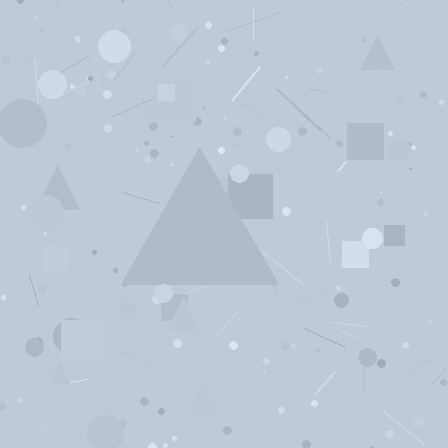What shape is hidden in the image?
A triangle is hidden in the image.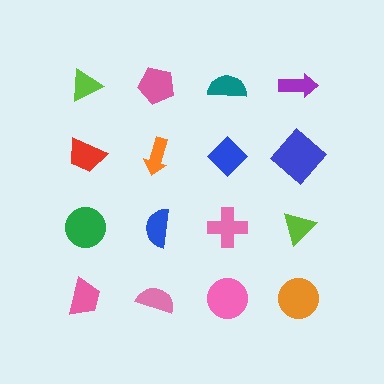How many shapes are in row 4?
4 shapes.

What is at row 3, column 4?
A lime triangle.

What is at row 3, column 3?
A pink cross.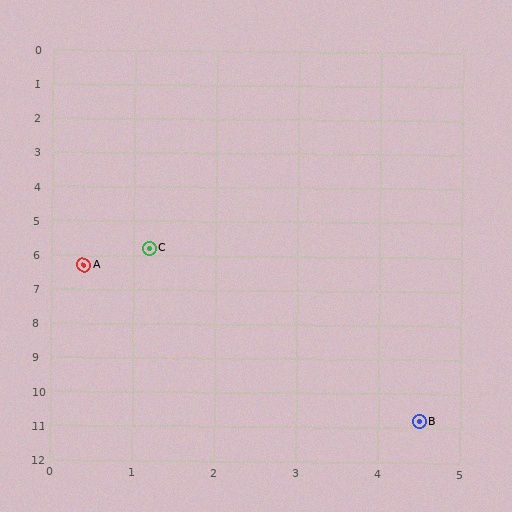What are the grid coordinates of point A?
Point A is at approximately (0.4, 6.3).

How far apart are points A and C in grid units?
Points A and C are about 0.9 grid units apart.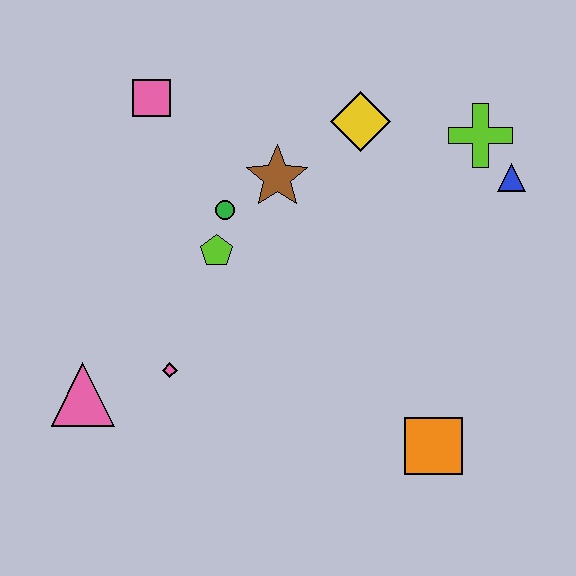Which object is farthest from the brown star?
The orange square is farthest from the brown star.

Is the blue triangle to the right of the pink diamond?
Yes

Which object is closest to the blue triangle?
The lime cross is closest to the blue triangle.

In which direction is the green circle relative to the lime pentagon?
The green circle is above the lime pentagon.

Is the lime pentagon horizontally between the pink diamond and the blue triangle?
Yes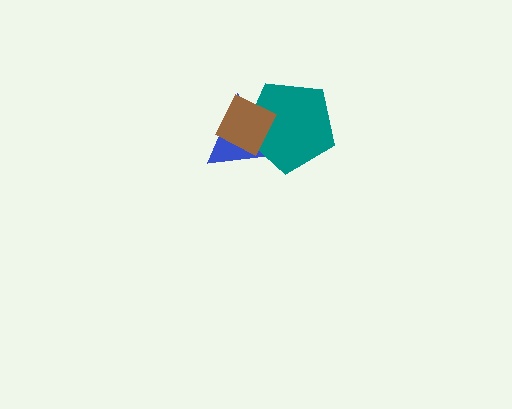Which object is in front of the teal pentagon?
The brown diamond is in front of the teal pentagon.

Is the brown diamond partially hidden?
No, no other shape covers it.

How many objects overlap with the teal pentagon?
2 objects overlap with the teal pentagon.